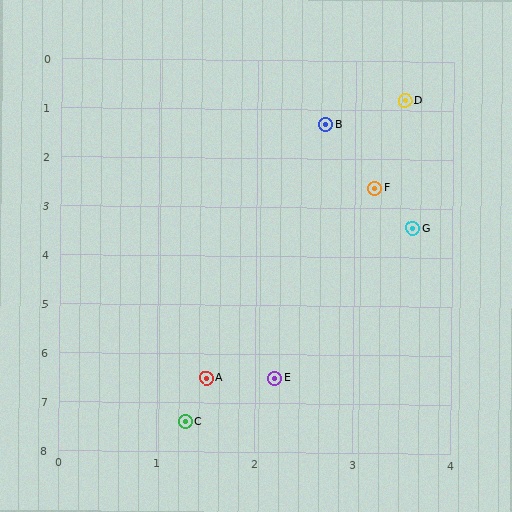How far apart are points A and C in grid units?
Points A and C are about 0.9 grid units apart.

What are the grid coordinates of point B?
Point B is at approximately (2.7, 1.3).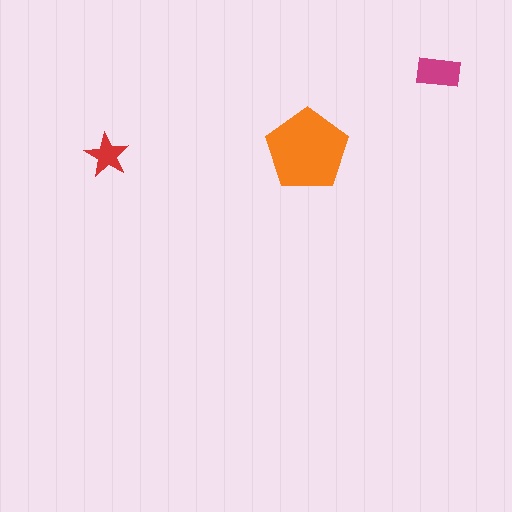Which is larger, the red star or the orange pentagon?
The orange pentagon.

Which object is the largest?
The orange pentagon.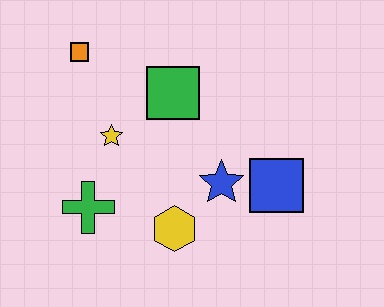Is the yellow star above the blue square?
Yes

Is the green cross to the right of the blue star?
No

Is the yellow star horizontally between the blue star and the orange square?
Yes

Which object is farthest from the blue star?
The orange square is farthest from the blue star.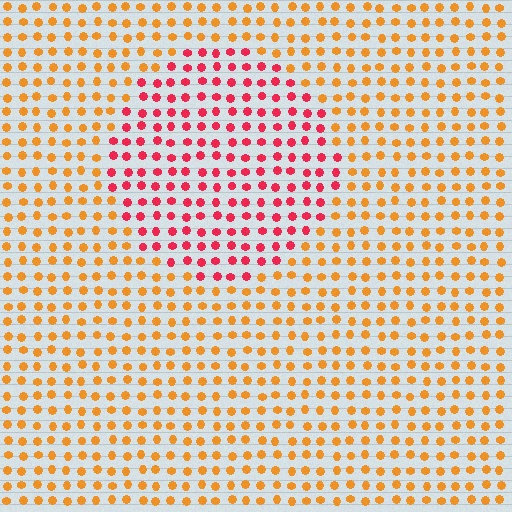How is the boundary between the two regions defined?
The boundary is defined purely by a slight shift in hue (about 45 degrees). Spacing, size, and orientation are identical on both sides.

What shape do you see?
I see a circle.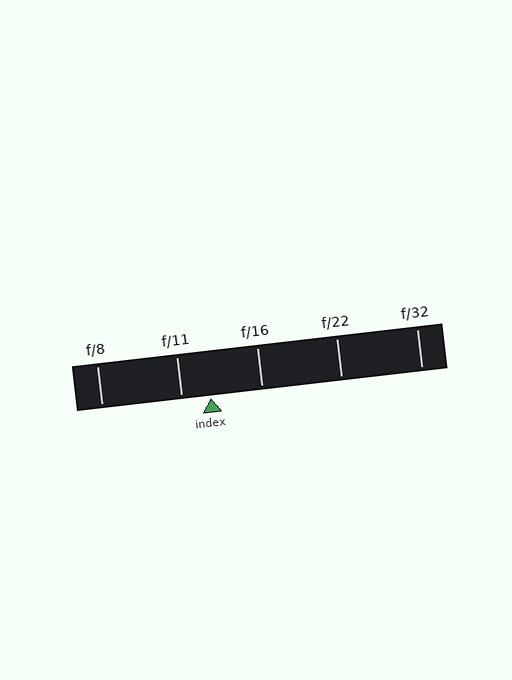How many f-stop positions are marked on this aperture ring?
There are 5 f-stop positions marked.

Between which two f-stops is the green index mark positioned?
The index mark is between f/11 and f/16.